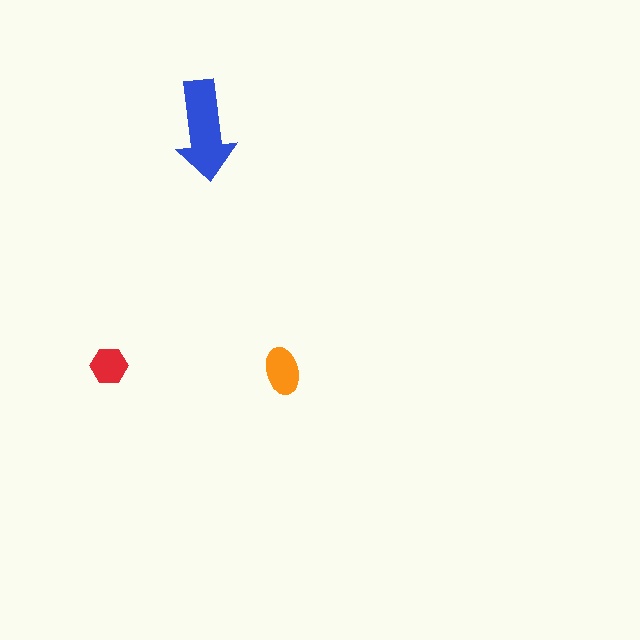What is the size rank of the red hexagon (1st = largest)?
3rd.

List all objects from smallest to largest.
The red hexagon, the orange ellipse, the blue arrow.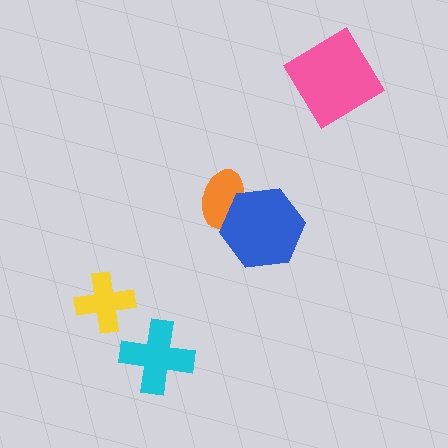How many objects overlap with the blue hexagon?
1 object overlaps with the blue hexagon.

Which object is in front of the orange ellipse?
The blue hexagon is in front of the orange ellipse.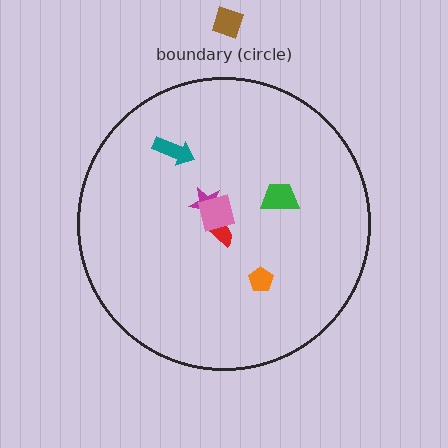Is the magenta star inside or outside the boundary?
Inside.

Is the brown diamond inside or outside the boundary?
Outside.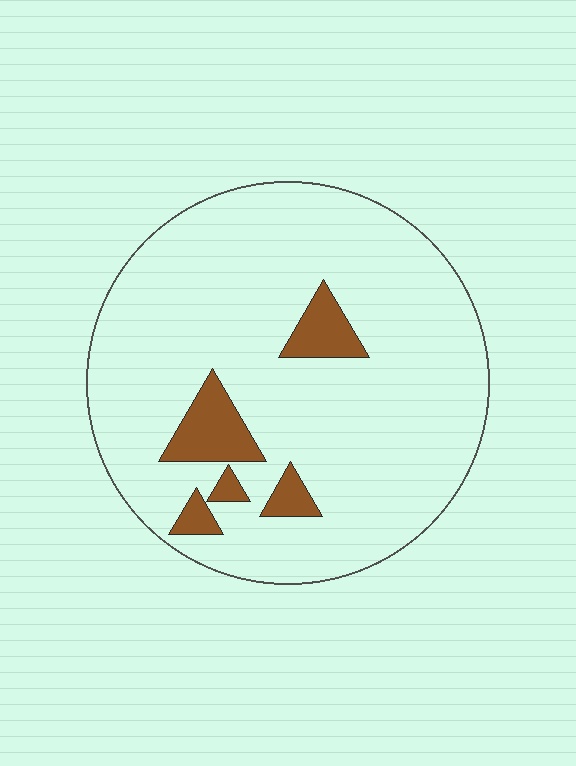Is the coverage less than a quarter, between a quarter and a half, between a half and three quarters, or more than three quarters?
Less than a quarter.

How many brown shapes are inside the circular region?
5.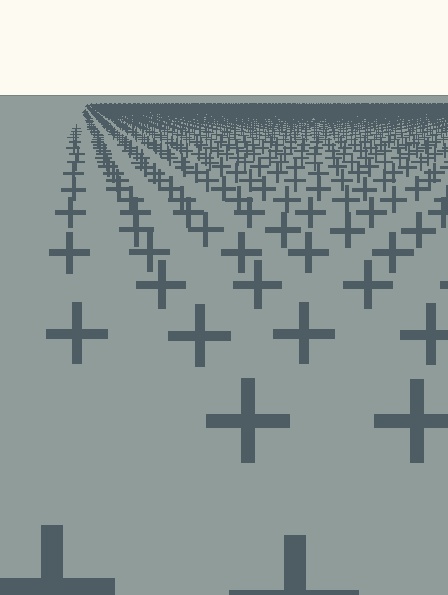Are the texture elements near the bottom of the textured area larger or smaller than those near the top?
Larger. Near the bottom, elements are closer to the viewer and appear at a bigger on-screen size.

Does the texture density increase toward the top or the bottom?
Density increases toward the top.